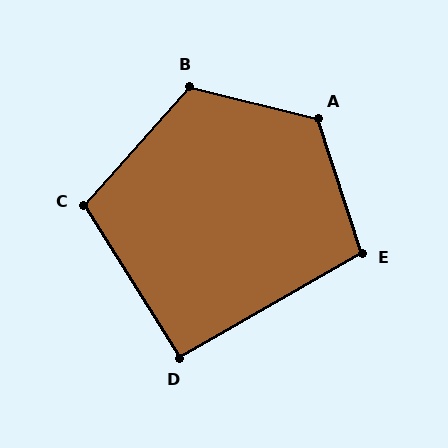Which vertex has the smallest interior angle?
D, at approximately 92 degrees.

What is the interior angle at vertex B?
Approximately 118 degrees (obtuse).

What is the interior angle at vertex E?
Approximately 102 degrees (obtuse).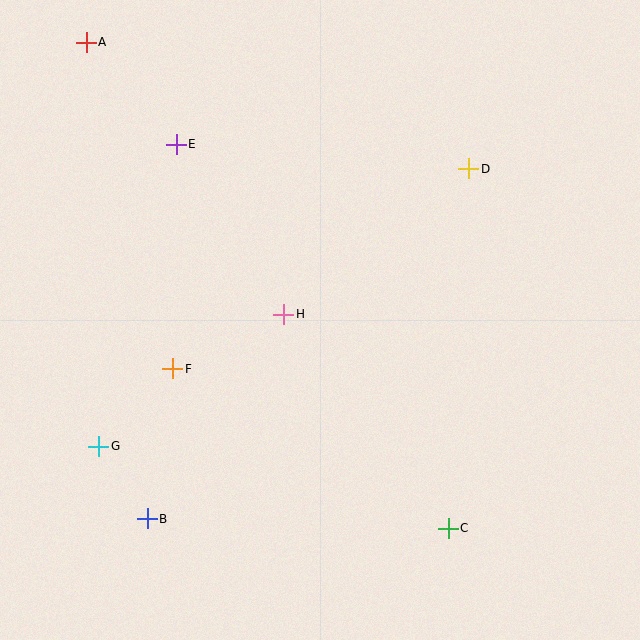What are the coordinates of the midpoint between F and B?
The midpoint between F and B is at (160, 444).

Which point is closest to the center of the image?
Point H at (284, 314) is closest to the center.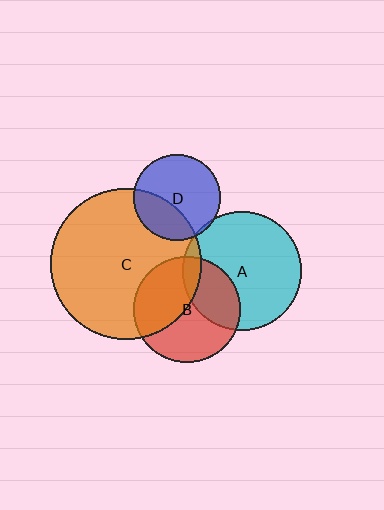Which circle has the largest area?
Circle C (orange).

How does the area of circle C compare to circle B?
Approximately 2.0 times.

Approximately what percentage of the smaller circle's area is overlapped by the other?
Approximately 30%.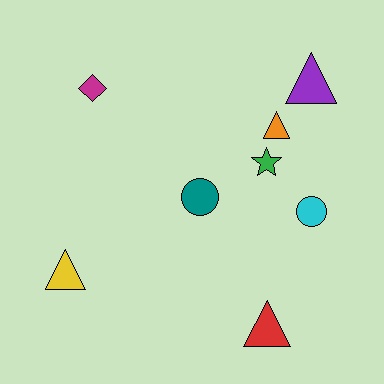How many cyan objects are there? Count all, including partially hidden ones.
There is 1 cyan object.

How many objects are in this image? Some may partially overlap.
There are 8 objects.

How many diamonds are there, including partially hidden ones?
There is 1 diamond.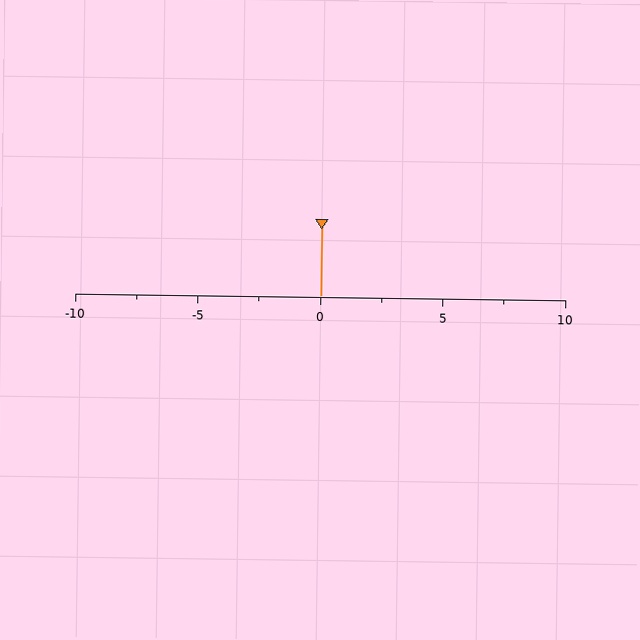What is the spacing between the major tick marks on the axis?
The major ticks are spaced 5 apart.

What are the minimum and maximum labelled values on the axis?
The axis runs from -10 to 10.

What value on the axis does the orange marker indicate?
The marker indicates approximately 0.